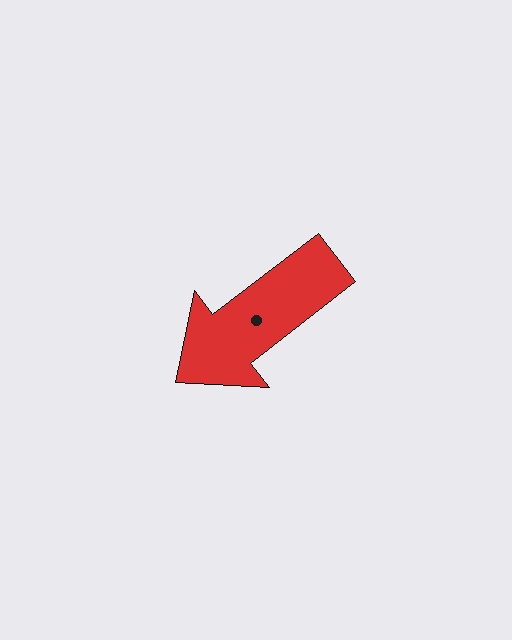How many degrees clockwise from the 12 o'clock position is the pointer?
Approximately 232 degrees.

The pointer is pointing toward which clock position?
Roughly 8 o'clock.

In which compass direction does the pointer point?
Southwest.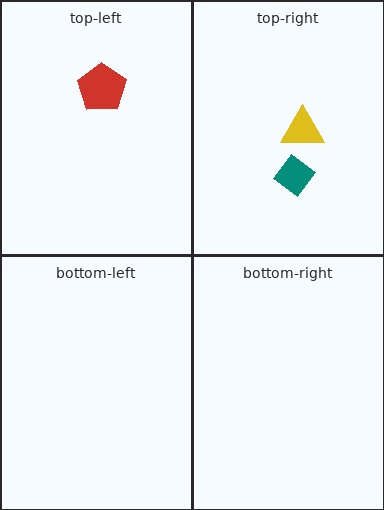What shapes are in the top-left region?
The red pentagon.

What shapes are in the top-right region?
The teal diamond, the yellow triangle.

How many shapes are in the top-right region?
2.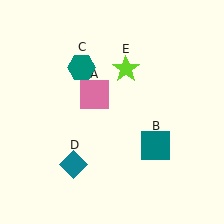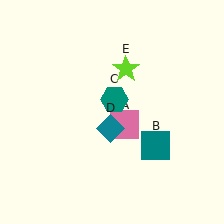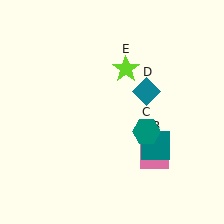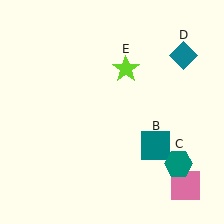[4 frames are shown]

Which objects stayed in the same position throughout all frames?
Teal square (object B) and lime star (object E) remained stationary.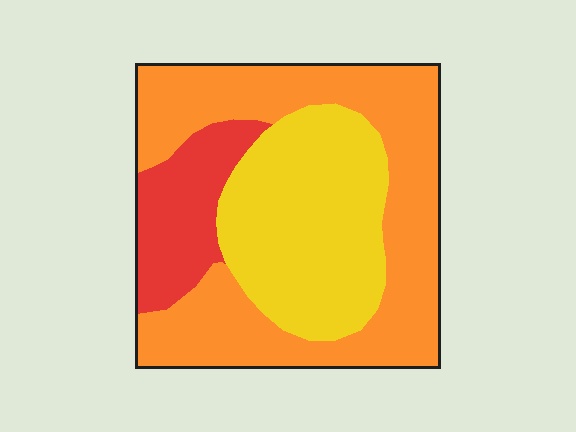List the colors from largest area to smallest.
From largest to smallest: orange, yellow, red.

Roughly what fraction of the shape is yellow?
Yellow covers 34% of the shape.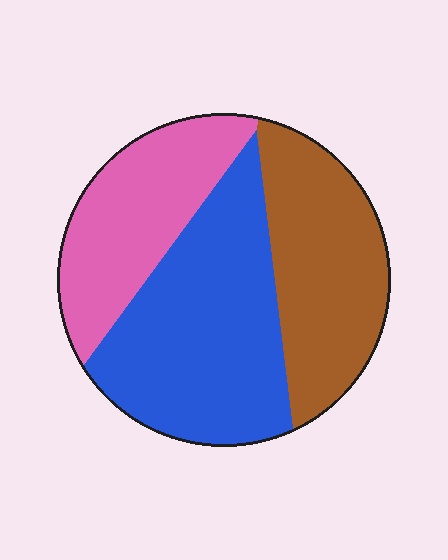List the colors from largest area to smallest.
From largest to smallest: blue, brown, pink.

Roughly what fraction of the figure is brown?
Brown covers 31% of the figure.